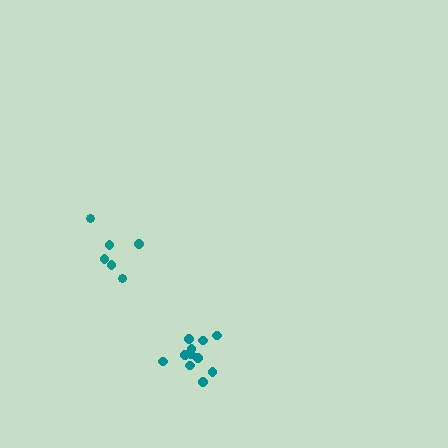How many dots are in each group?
Group 1: 6 dots, Group 2: 11 dots (17 total).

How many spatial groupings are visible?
There are 2 spatial groupings.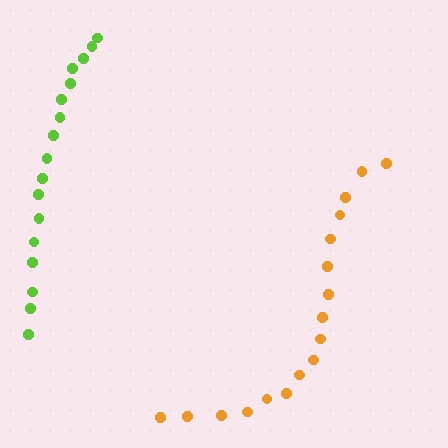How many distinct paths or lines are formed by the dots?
There are 2 distinct paths.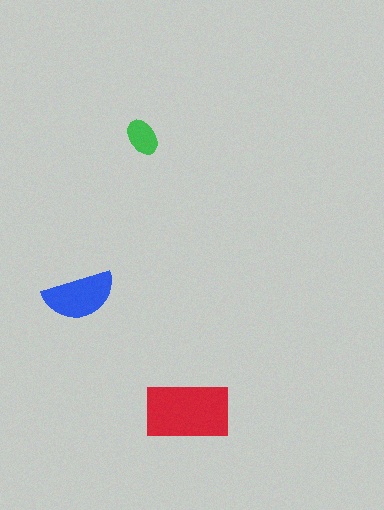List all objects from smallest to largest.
The green ellipse, the blue semicircle, the red rectangle.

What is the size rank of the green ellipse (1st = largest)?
3rd.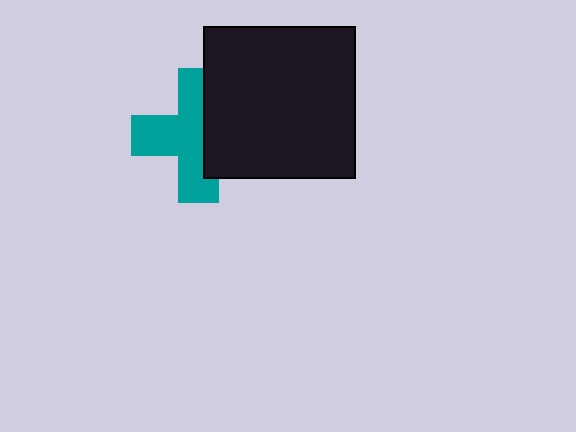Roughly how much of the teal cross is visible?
About half of it is visible (roughly 61%).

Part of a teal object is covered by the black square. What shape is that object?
It is a cross.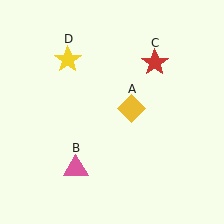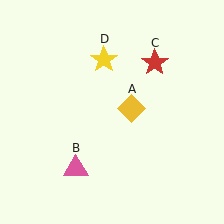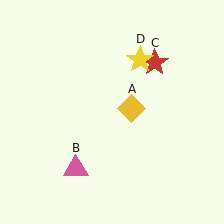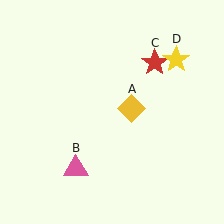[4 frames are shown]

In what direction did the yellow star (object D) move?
The yellow star (object D) moved right.